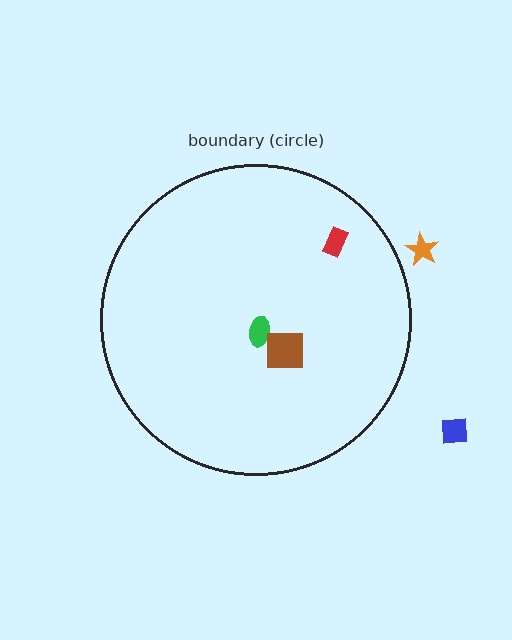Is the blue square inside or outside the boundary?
Outside.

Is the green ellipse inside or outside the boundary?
Inside.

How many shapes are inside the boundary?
3 inside, 2 outside.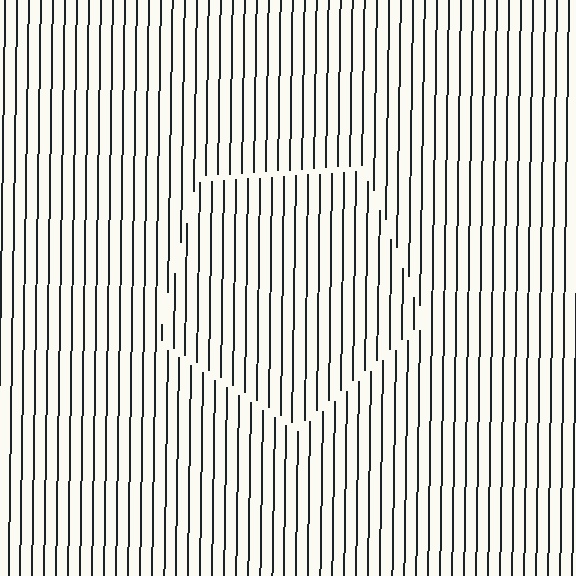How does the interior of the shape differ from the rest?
The interior of the shape contains the same grating, shifted by half a period — the contour is defined by the phase discontinuity where line-ends from the inner and outer gratings abut.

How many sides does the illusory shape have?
5 sides — the line-ends trace a pentagon.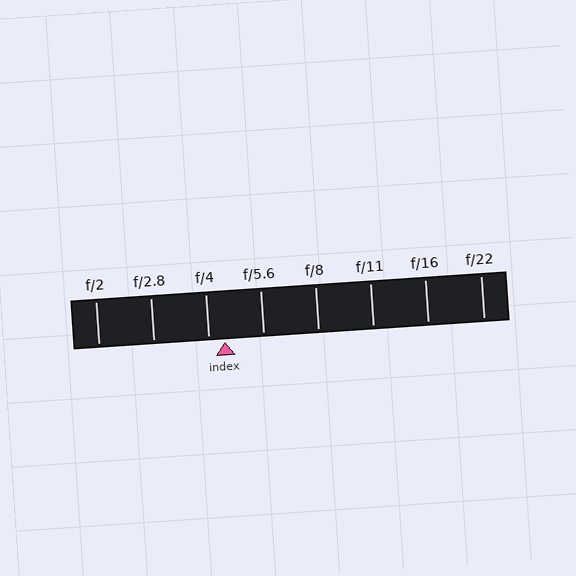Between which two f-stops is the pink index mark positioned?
The index mark is between f/4 and f/5.6.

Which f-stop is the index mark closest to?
The index mark is closest to f/4.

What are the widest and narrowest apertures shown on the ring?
The widest aperture shown is f/2 and the narrowest is f/22.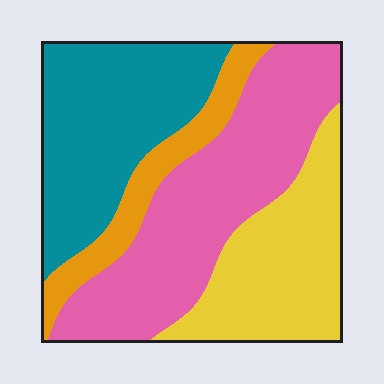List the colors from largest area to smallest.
From largest to smallest: pink, teal, yellow, orange.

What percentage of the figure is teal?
Teal takes up about one quarter (1/4) of the figure.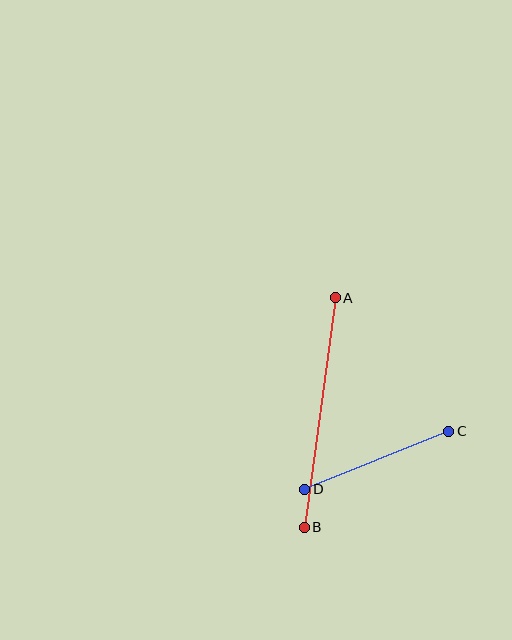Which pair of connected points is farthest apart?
Points A and B are farthest apart.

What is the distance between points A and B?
The distance is approximately 232 pixels.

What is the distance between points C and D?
The distance is approximately 155 pixels.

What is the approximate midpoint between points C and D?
The midpoint is at approximately (377, 460) pixels.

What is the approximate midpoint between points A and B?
The midpoint is at approximately (320, 412) pixels.